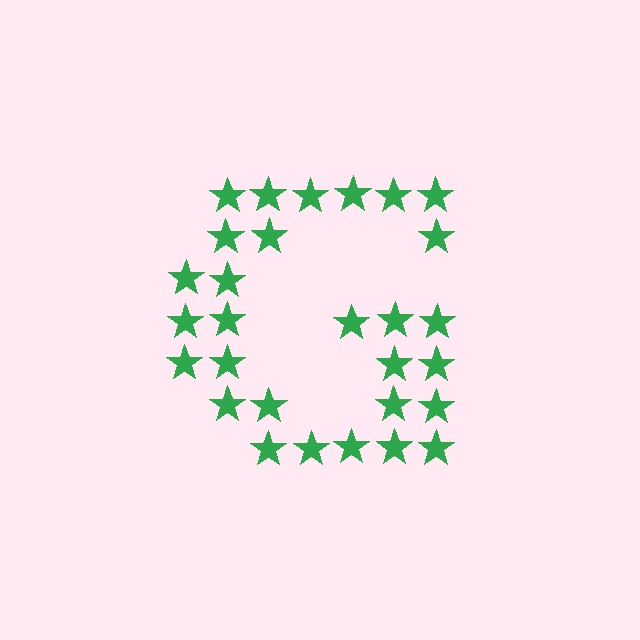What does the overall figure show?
The overall figure shows the letter G.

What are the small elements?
The small elements are stars.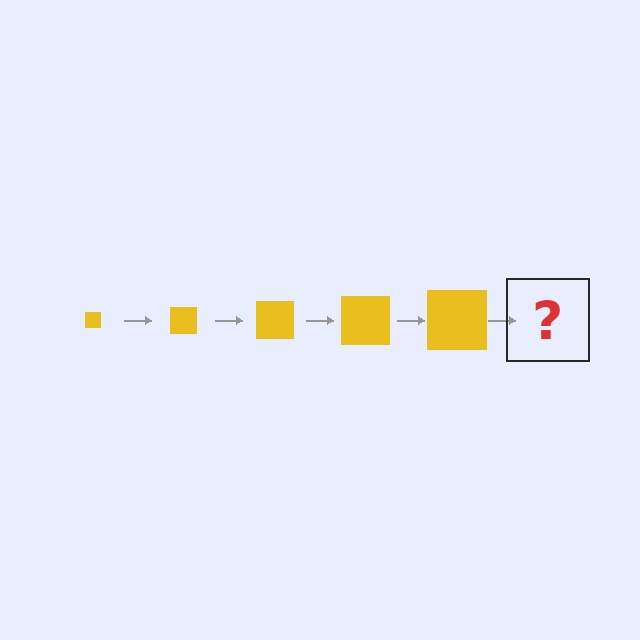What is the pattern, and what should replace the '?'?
The pattern is that the square gets progressively larger each step. The '?' should be a yellow square, larger than the previous one.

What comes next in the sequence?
The next element should be a yellow square, larger than the previous one.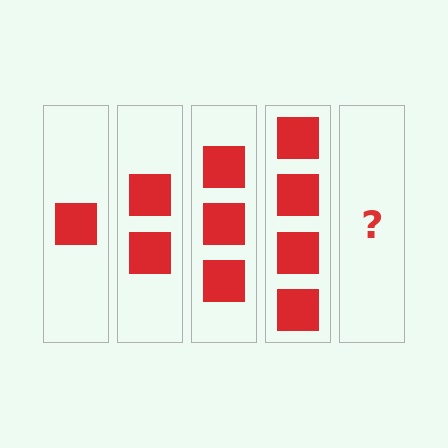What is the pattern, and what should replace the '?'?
The pattern is that each step adds one more square. The '?' should be 5 squares.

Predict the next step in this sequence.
The next step is 5 squares.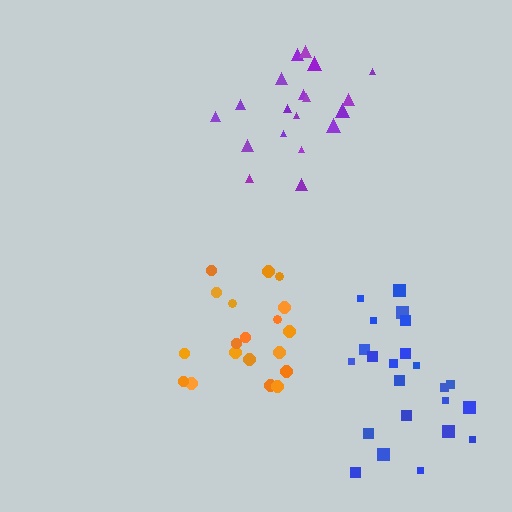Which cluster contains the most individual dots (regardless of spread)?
Blue (23).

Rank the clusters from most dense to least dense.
orange, purple, blue.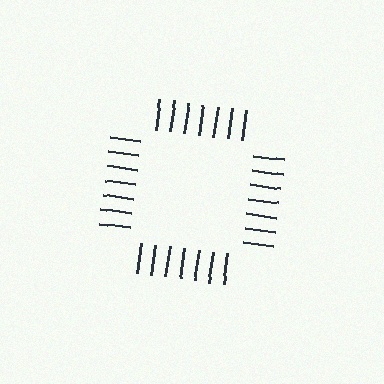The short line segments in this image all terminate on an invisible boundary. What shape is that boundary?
An illusory square — the line segments terminate on its edges but no continuous stroke is drawn.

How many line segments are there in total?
28 — 7 along each of the 4 edges.